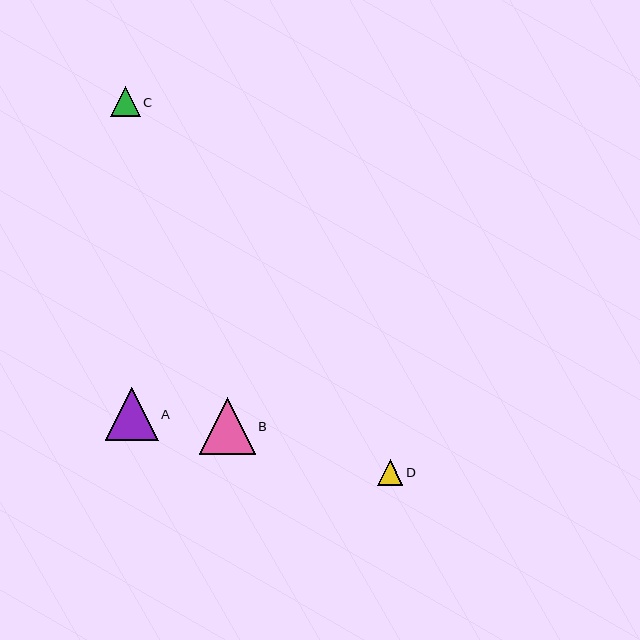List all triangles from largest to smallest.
From largest to smallest: B, A, C, D.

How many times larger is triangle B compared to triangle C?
Triangle B is approximately 1.8 times the size of triangle C.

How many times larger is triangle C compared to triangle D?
Triangle C is approximately 1.2 times the size of triangle D.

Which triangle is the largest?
Triangle B is the largest with a size of approximately 56 pixels.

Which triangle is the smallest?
Triangle D is the smallest with a size of approximately 25 pixels.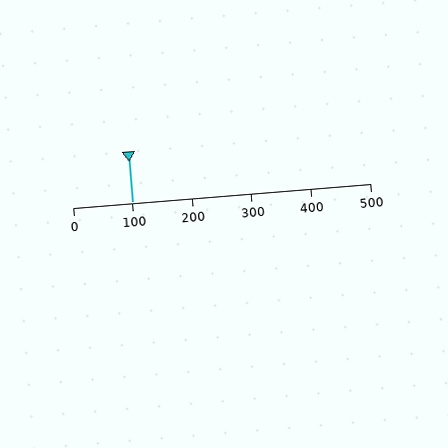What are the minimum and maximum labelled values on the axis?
The axis runs from 0 to 500.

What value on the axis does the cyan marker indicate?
The marker indicates approximately 100.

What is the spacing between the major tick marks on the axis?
The major ticks are spaced 100 apart.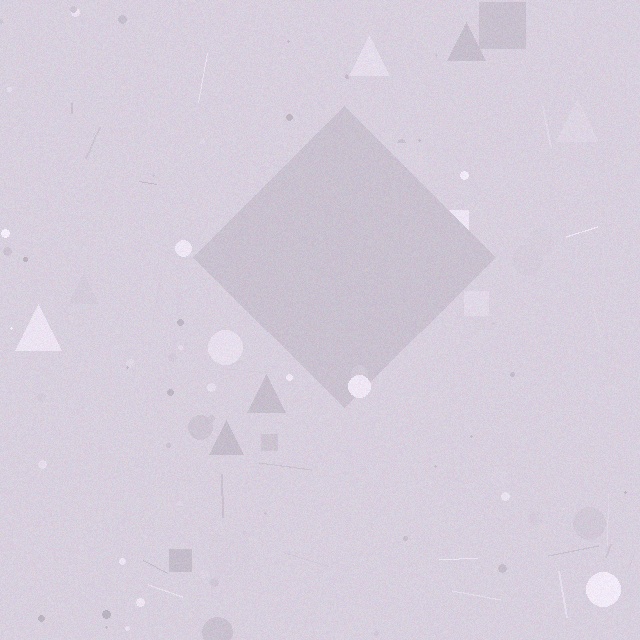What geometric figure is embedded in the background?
A diamond is embedded in the background.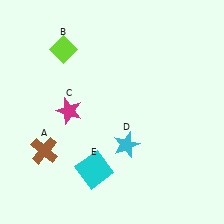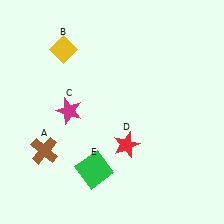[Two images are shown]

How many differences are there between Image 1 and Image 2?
There are 3 differences between the two images.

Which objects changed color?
B changed from lime to yellow. D changed from cyan to red. E changed from cyan to green.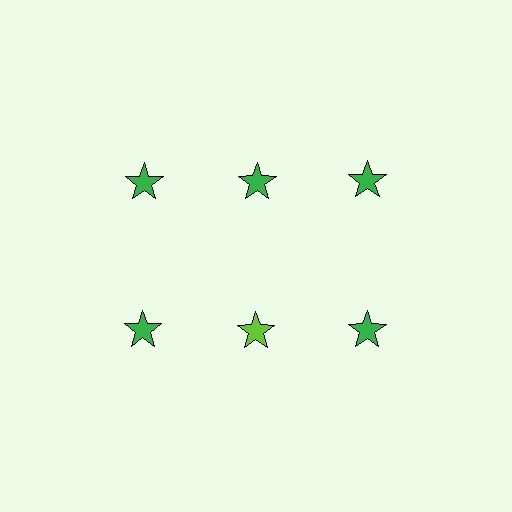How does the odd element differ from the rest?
It has a different color: lime instead of green.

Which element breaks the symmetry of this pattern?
The lime star in the second row, second from left column breaks the symmetry. All other shapes are green stars.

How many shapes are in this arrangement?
There are 6 shapes arranged in a grid pattern.